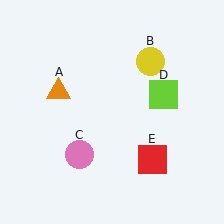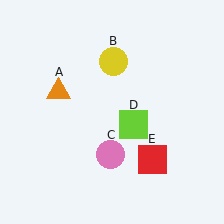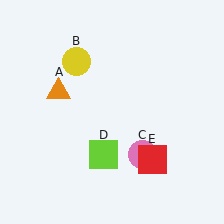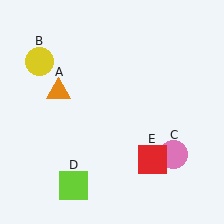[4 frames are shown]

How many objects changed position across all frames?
3 objects changed position: yellow circle (object B), pink circle (object C), lime square (object D).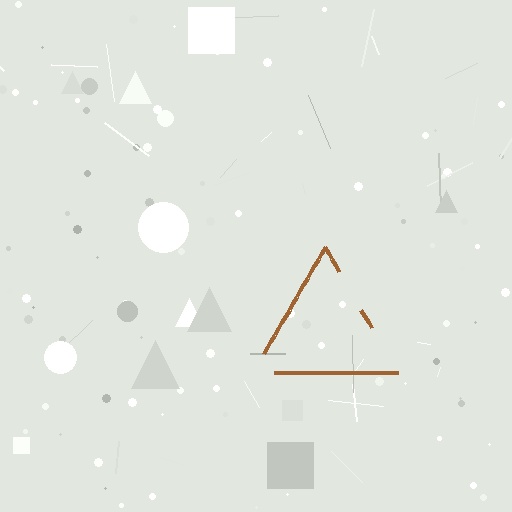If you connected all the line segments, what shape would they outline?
They would outline a triangle.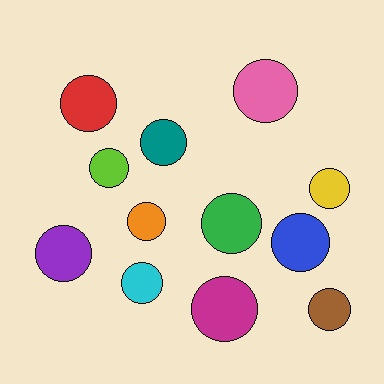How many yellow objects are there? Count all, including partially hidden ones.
There is 1 yellow object.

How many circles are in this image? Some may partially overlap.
There are 12 circles.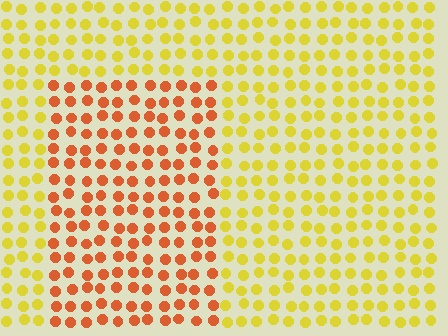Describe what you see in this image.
The image is filled with small yellow elements in a uniform arrangement. A rectangle-shaped region is visible where the elements are tinted to a slightly different hue, forming a subtle color boundary.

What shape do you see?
I see a rectangle.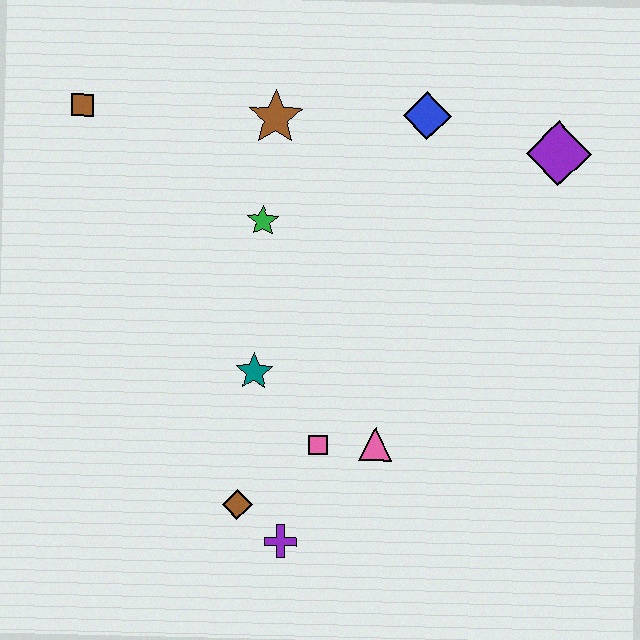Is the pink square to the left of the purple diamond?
Yes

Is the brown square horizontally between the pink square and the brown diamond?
No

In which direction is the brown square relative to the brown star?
The brown square is to the left of the brown star.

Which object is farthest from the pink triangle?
The brown square is farthest from the pink triangle.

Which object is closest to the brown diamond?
The purple cross is closest to the brown diamond.